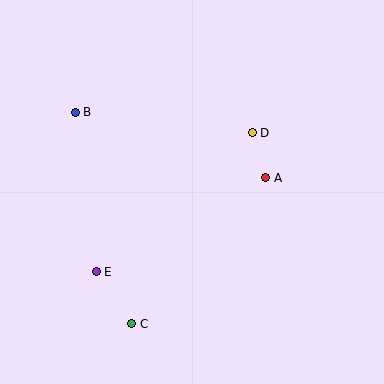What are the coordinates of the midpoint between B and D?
The midpoint between B and D is at (164, 122).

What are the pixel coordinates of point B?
Point B is at (75, 112).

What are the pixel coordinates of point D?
Point D is at (252, 133).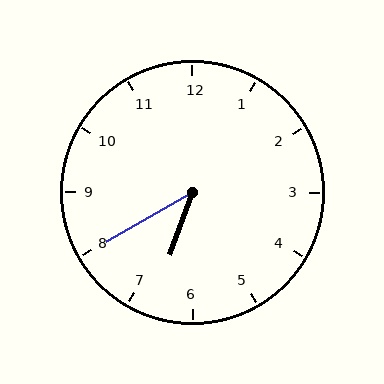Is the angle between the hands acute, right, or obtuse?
It is acute.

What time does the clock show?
6:40.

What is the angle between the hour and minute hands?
Approximately 40 degrees.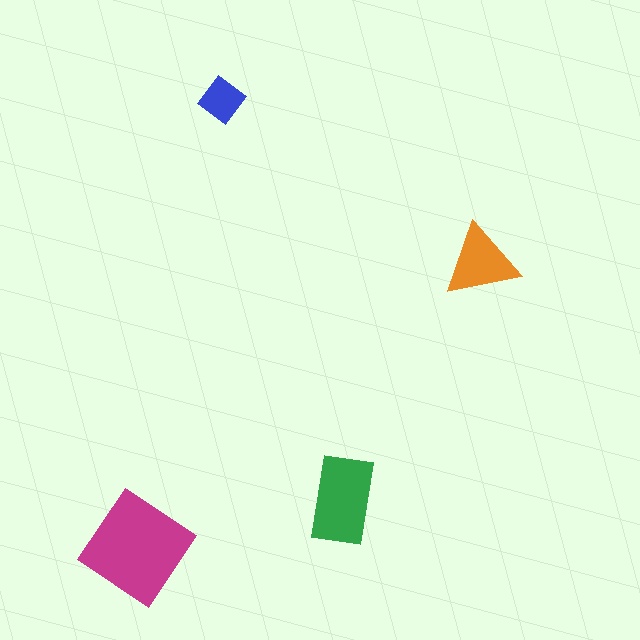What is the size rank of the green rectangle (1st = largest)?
2nd.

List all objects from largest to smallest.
The magenta diamond, the green rectangle, the orange triangle, the blue diamond.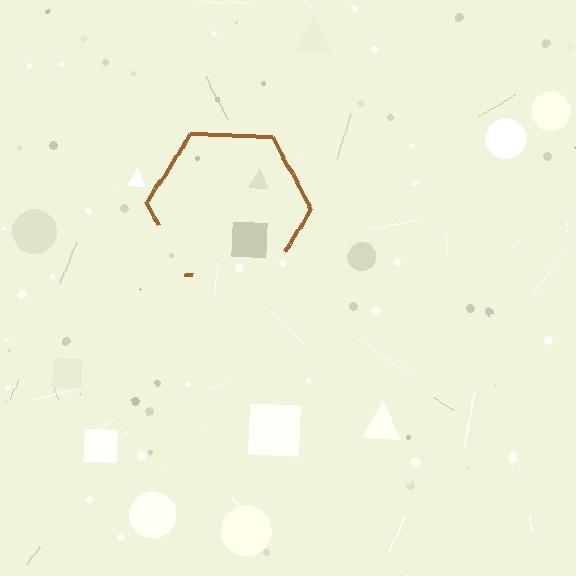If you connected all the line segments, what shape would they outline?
They would outline a hexagon.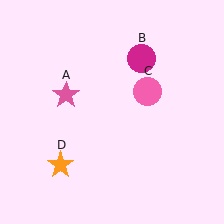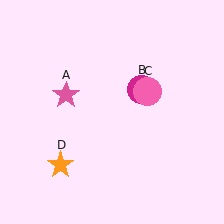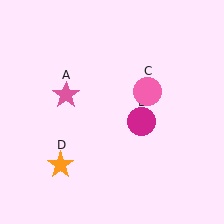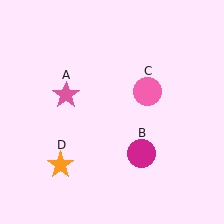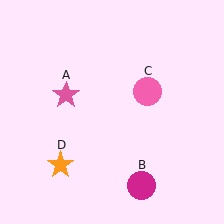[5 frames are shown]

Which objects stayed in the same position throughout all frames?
Pink star (object A) and pink circle (object C) and orange star (object D) remained stationary.